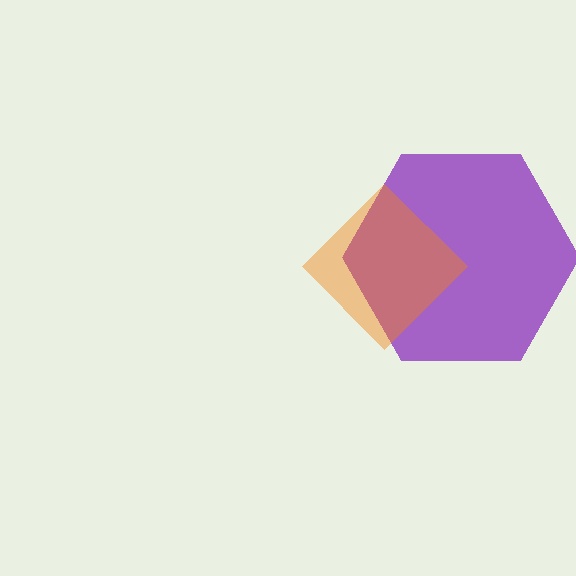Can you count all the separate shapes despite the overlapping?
Yes, there are 2 separate shapes.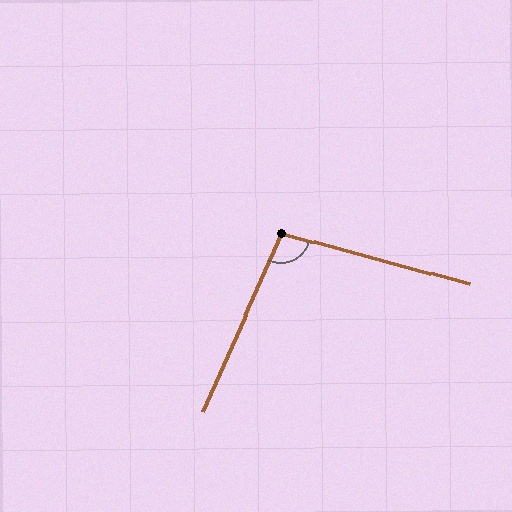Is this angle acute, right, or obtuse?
It is obtuse.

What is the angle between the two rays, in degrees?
Approximately 99 degrees.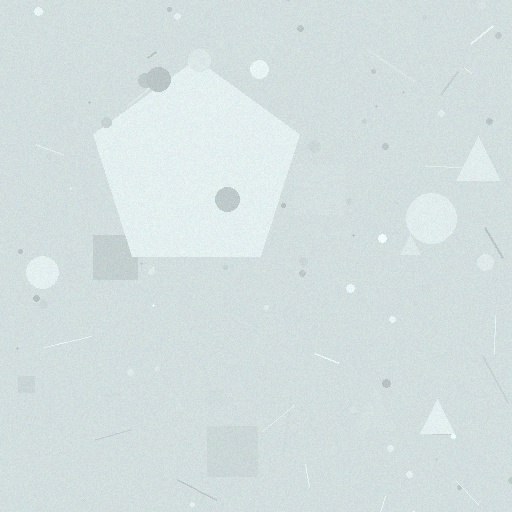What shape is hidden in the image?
A pentagon is hidden in the image.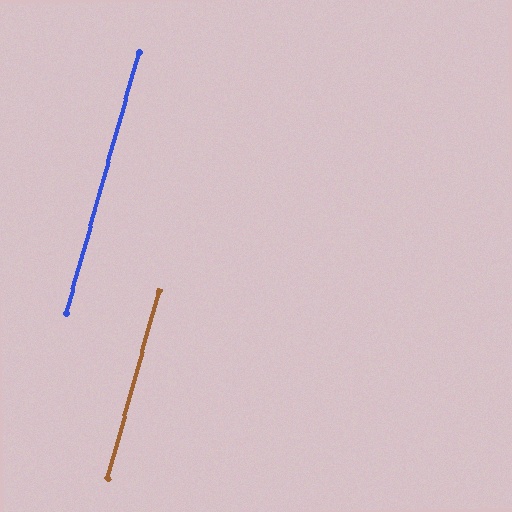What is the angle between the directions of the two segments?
Approximately 0 degrees.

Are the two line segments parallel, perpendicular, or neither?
Parallel — their directions differ by only 0.3°.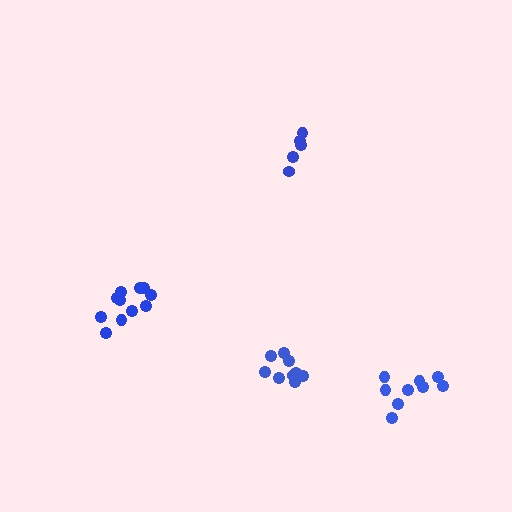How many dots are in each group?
Group 1: 5 dots, Group 2: 9 dots, Group 3: 9 dots, Group 4: 11 dots (34 total).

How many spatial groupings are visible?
There are 4 spatial groupings.